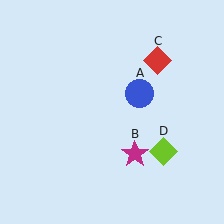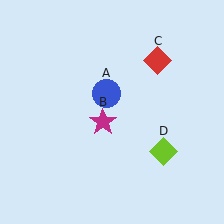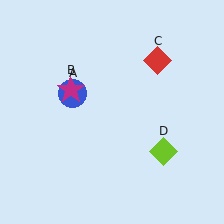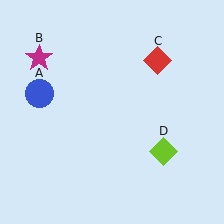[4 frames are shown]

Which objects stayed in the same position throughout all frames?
Red diamond (object C) and lime diamond (object D) remained stationary.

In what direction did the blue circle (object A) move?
The blue circle (object A) moved left.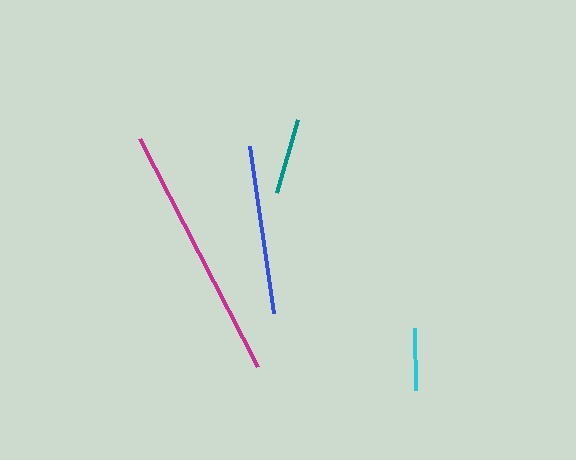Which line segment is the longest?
The magenta line is the longest at approximately 257 pixels.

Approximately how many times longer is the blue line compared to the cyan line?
The blue line is approximately 2.8 times the length of the cyan line.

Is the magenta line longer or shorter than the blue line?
The magenta line is longer than the blue line.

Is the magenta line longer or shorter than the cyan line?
The magenta line is longer than the cyan line.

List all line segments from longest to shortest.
From longest to shortest: magenta, blue, teal, cyan.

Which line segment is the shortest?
The cyan line is the shortest at approximately 61 pixels.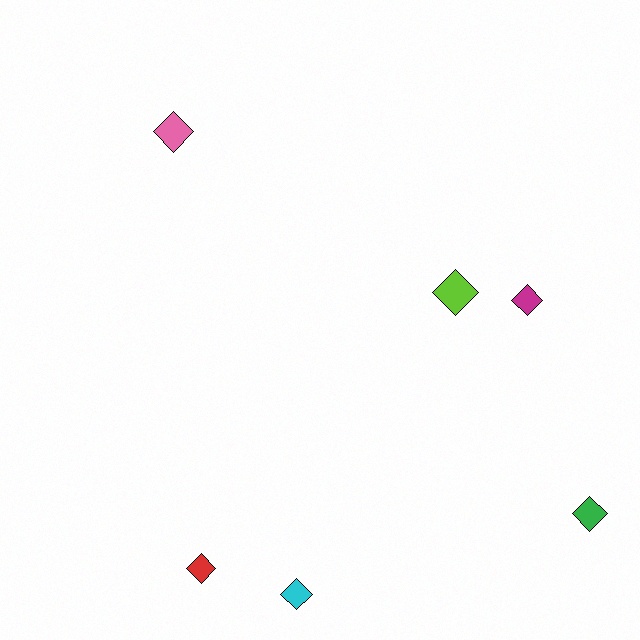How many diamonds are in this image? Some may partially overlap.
There are 6 diamonds.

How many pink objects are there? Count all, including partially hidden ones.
There is 1 pink object.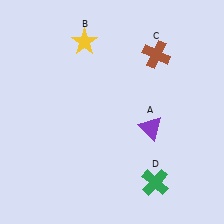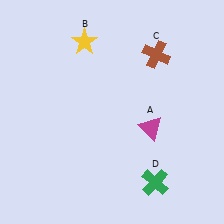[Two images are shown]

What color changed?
The triangle (A) changed from purple in Image 1 to magenta in Image 2.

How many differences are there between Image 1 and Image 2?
There is 1 difference between the two images.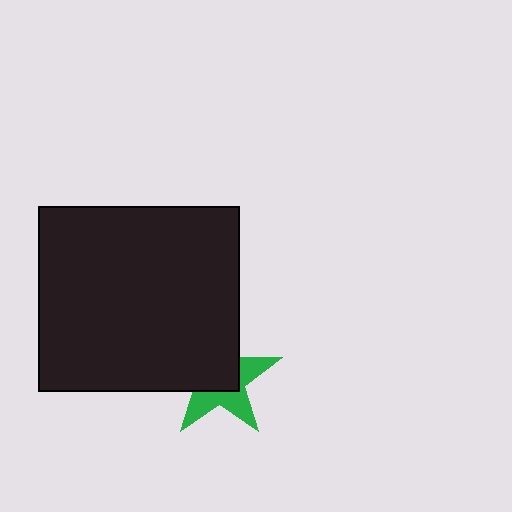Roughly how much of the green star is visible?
About half of it is visible (roughly 45%).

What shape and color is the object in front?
The object in front is a black rectangle.